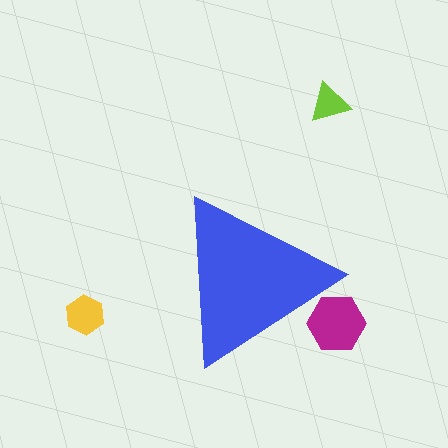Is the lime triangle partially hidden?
No, the lime triangle is fully visible.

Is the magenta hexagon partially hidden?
Yes, the magenta hexagon is partially hidden behind the blue triangle.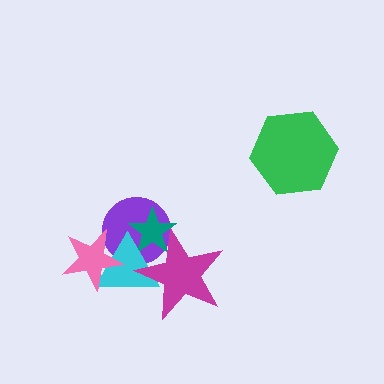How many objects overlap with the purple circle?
4 objects overlap with the purple circle.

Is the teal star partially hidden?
Yes, it is partially covered by another shape.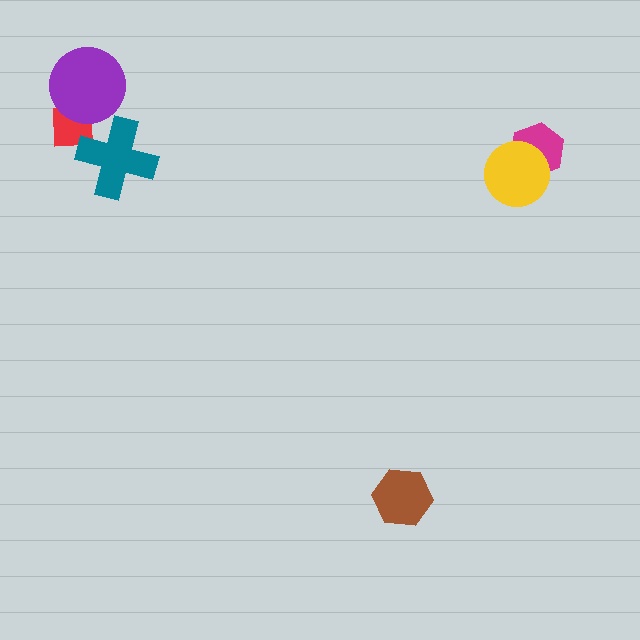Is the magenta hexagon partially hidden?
Yes, it is partially covered by another shape.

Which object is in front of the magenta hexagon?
The yellow circle is in front of the magenta hexagon.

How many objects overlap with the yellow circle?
1 object overlaps with the yellow circle.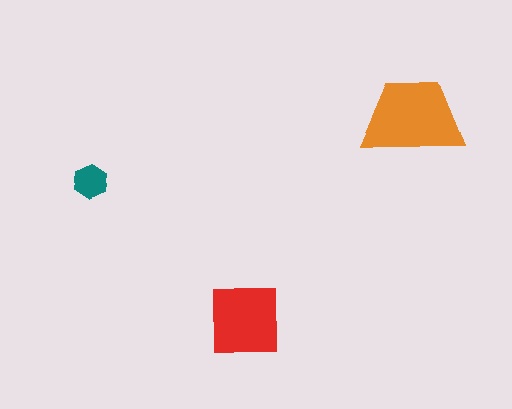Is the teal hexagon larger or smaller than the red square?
Smaller.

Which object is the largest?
The orange trapezoid.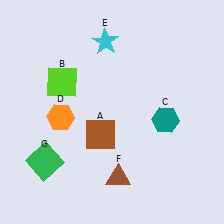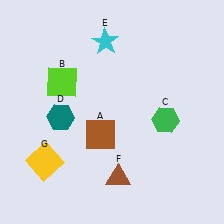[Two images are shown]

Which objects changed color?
C changed from teal to green. D changed from orange to teal. G changed from green to yellow.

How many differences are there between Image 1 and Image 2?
There are 3 differences between the two images.